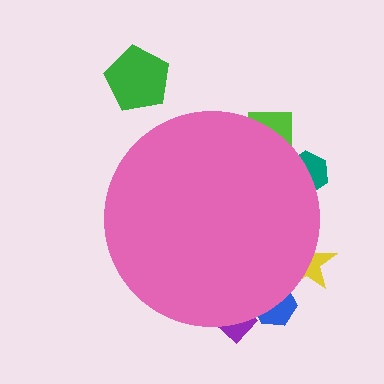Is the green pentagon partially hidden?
No, the green pentagon is fully visible.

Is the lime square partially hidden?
Yes, the lime square is partially hidden behind the pink circle.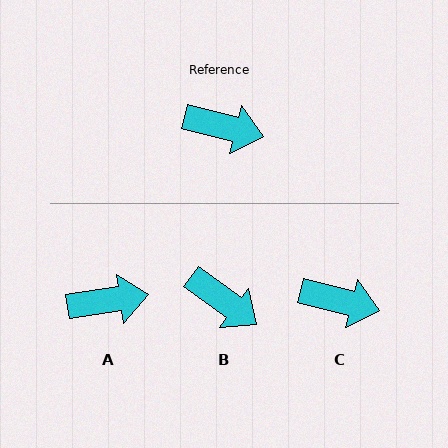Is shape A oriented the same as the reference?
No, it is off by about 22 degrees.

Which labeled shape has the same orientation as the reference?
C.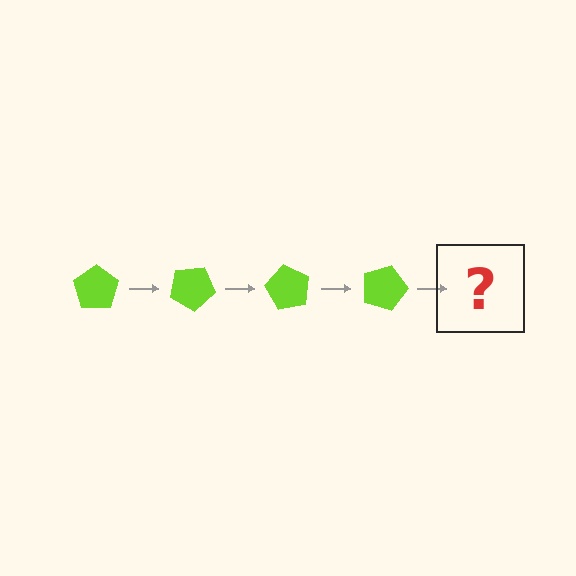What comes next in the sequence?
The next element should be a lime pentagon rotated 120 degrees.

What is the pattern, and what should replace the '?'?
The pattern is that the pentagon rotates 30 degrees each step. The '?' should be a lime pentagon rotated 120 degrees.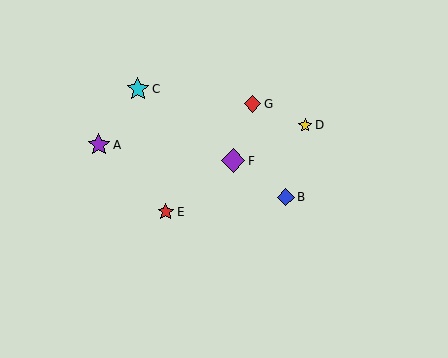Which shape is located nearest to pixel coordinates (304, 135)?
The yellow star (labeled D) at (305, 125) is nearest to that location.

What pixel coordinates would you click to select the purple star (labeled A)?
Click at (99, 145) to select the purple star A.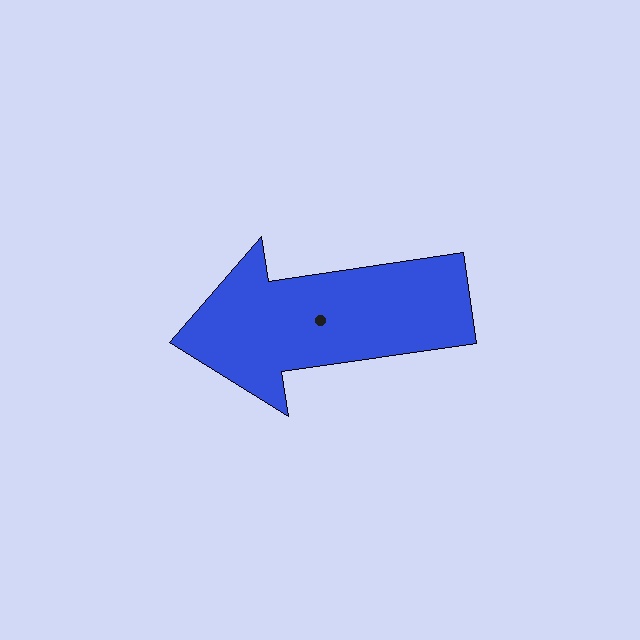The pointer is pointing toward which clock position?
Roughly 9 o'clock.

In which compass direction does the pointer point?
West.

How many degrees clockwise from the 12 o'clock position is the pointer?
Approximately 262 degrees.